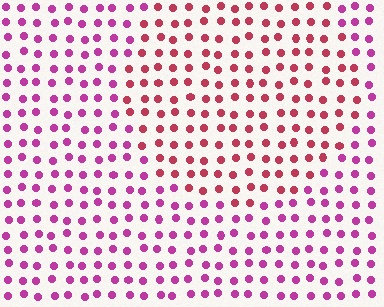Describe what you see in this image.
The image is filled with small magenta elements in a uniform arrangement. A circle-shaped region is visible where the elements are tinted to a slightly different hue, forming a subtle color boundary.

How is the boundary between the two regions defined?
The boundary is defined purely by a slight shift in hue (about 34 degrees). Spacing, size, and orientation are identical on both sides.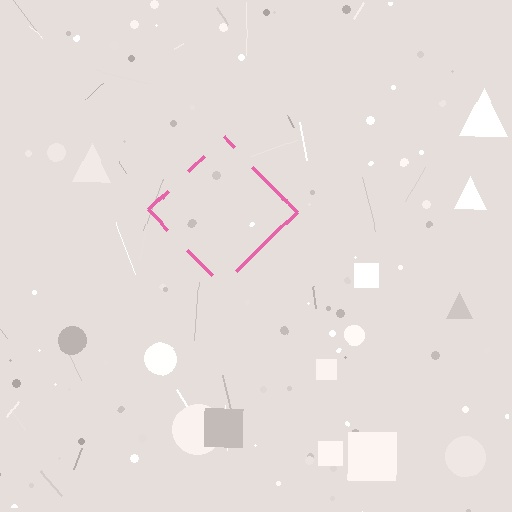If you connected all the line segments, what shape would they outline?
They would outline a diamond.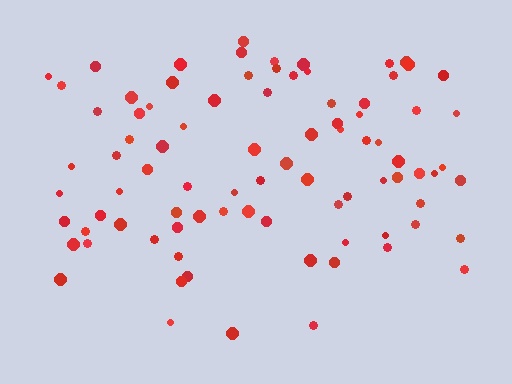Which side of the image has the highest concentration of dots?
The top.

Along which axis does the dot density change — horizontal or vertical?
Vertical.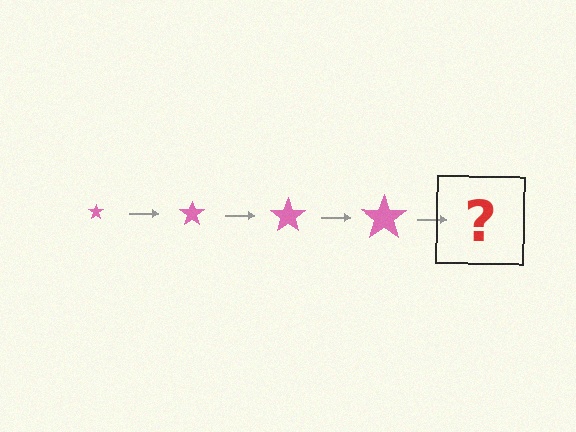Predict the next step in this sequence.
The next step is a pink star, larger than the previous one.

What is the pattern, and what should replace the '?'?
The pattern is that the star gets progressively larger each step. The '?' should be a pink star, larger than the previous one.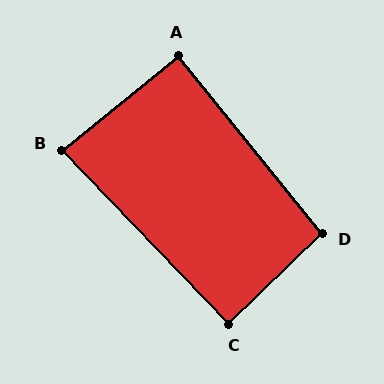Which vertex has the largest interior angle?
D, at approximately 95 degrees.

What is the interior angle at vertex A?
Approximately 90 degrees (approximately right).